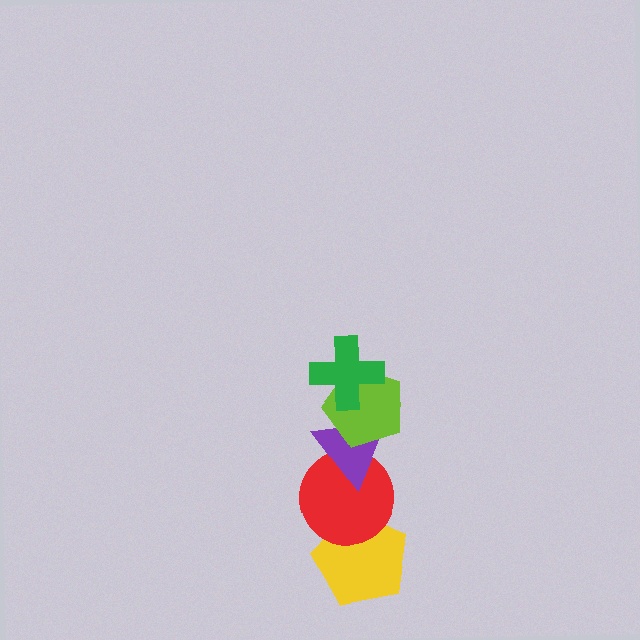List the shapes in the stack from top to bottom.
From top to bottom: the green cross, the lime pentagon, the purple triangle, the red circle, the yellow pentagon.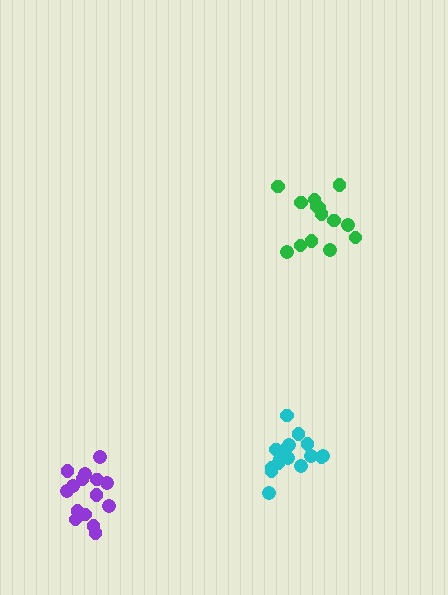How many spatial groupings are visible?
There are 3 spatial groupings.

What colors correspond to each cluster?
The clusters are colored: cyan, green, purple.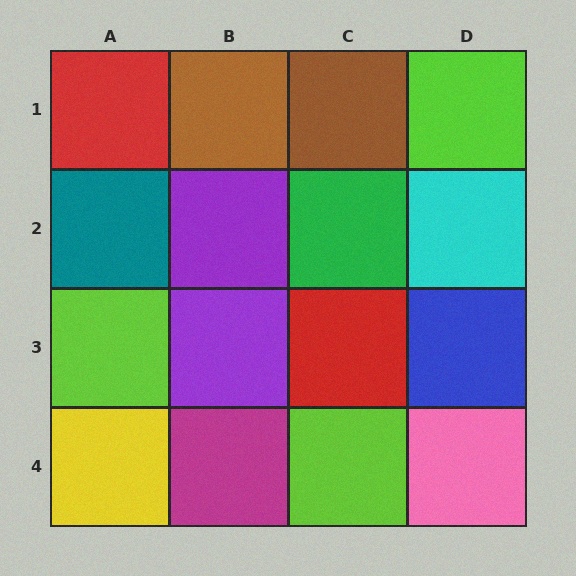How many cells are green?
1 cell is green.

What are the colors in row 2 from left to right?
Teal, purple, green, cyan.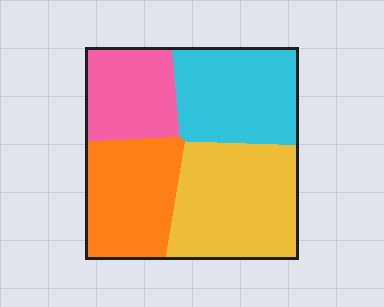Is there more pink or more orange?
Orange.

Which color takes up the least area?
Pink, at roughly 20%.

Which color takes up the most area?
Yellow, at roughly 30%.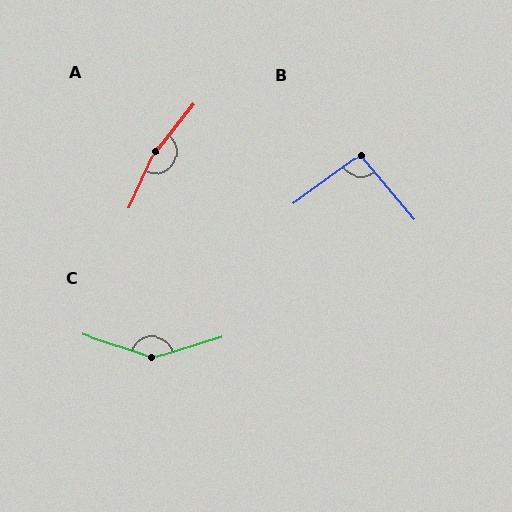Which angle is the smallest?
B, at approximately 94 degrees.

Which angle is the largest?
A, at approximately 166 degrees.